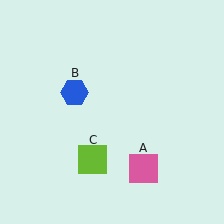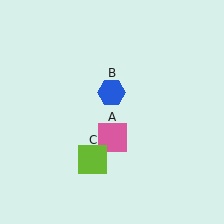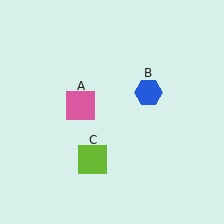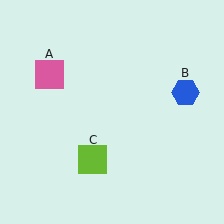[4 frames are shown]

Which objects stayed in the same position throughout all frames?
Lime square (object C) remained stationary.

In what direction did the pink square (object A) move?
The pink square (object A) moved up and to the left.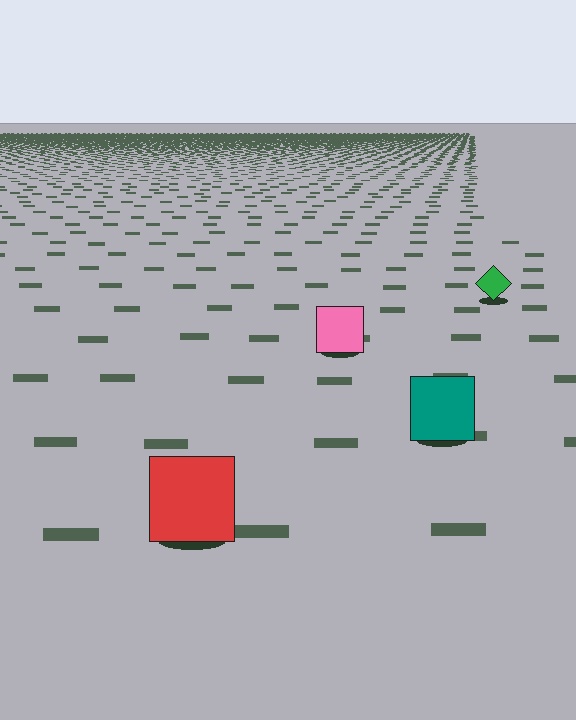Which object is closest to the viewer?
The red square is closest. The texture marks near it are larger and more spread out.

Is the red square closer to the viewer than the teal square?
Yes. The red square is closer — you can tell from the texture gradient: the ground texture is coarser near it.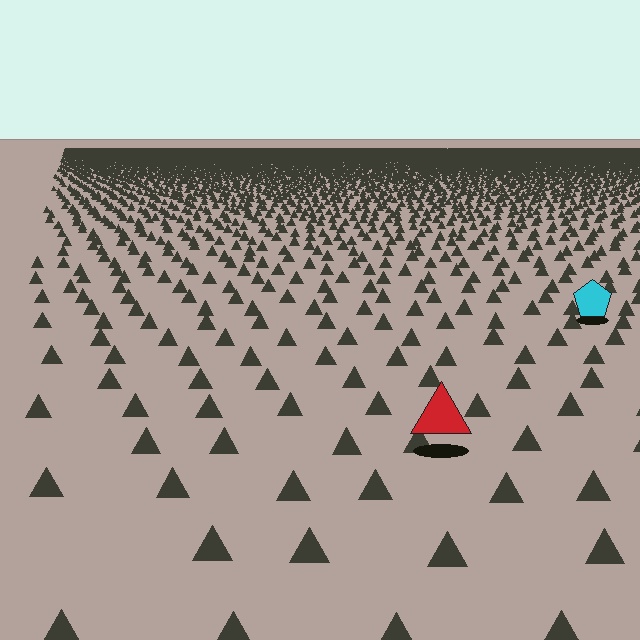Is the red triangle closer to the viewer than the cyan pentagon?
Yes. The red triangle is closer — you can tell from the texture gradient: the ground texture is coarser near it.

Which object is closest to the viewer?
The red triangle is closest. The texture marks near it are larger and more spread out.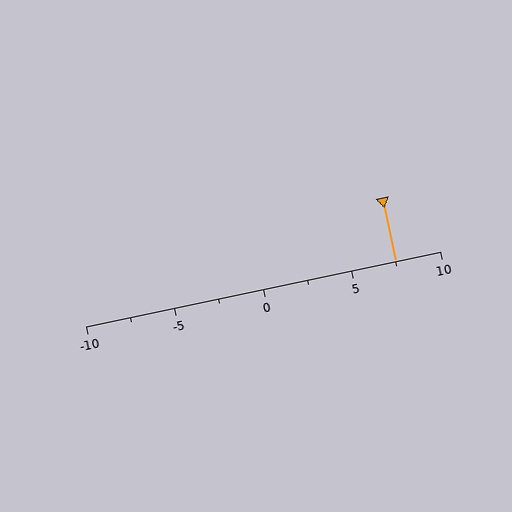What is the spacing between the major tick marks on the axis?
The major ticks are spaced 5 apart.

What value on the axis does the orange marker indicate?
The marker indicates approximately 7.5.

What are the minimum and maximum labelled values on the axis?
The axis runs from -10 to 10.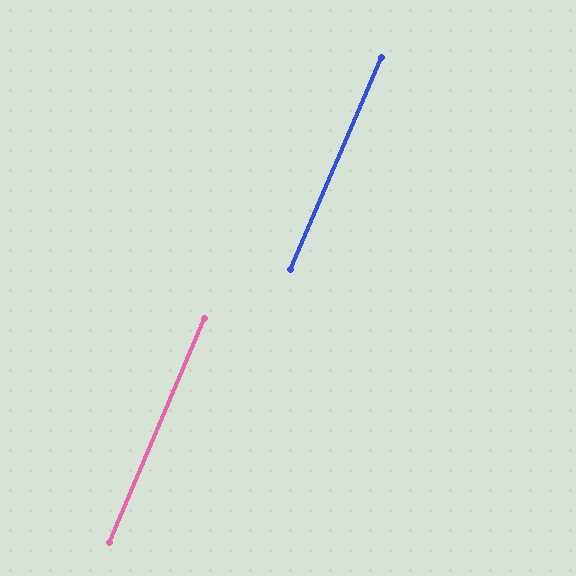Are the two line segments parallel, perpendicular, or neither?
Parallel — their directions differ by only 0.2°.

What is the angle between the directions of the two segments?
Approximately 0 degrees.